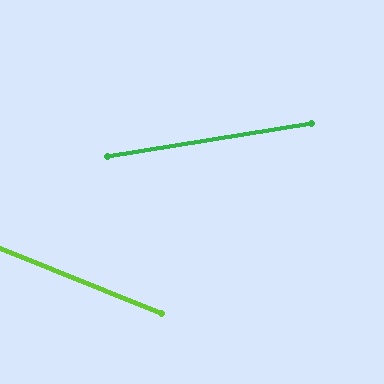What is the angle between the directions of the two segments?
Approximately 31 degrees.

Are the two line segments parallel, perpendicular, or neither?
Neither parallel nor perpendicular — they differ by about 31°.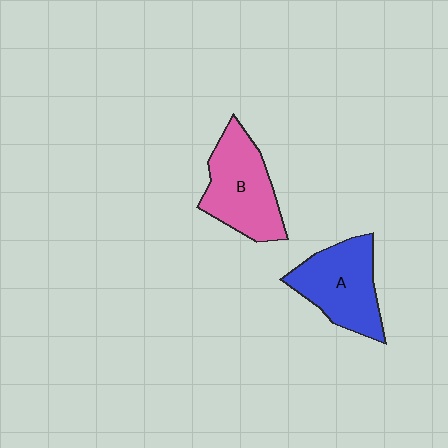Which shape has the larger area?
Shape B (pink).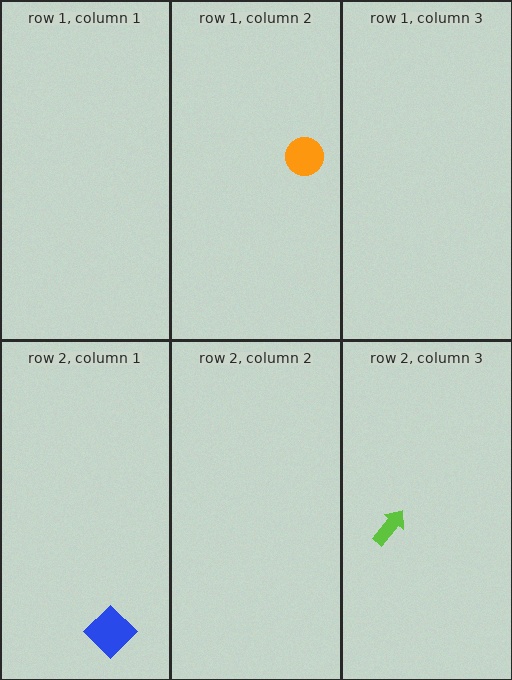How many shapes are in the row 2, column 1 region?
1.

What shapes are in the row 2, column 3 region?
The lime arrow.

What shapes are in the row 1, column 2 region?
The orange circle.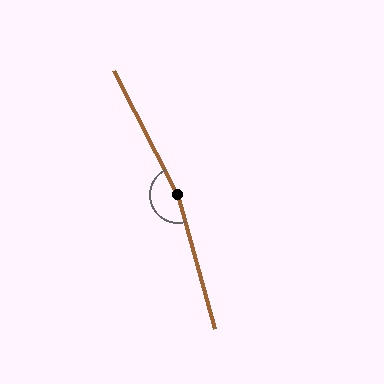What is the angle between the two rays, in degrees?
Approximately 168 degrees.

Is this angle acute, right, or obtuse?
It is obtuse.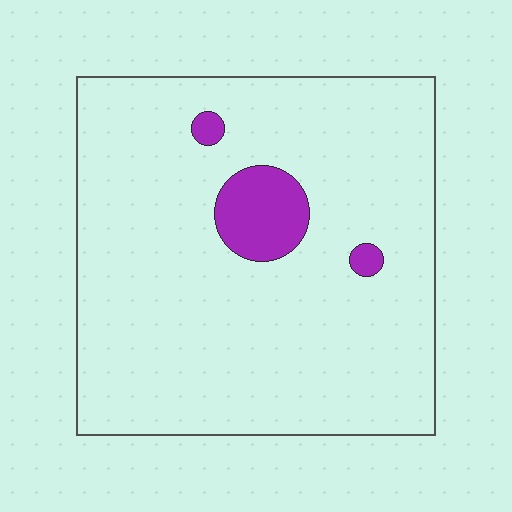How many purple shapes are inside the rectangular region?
3.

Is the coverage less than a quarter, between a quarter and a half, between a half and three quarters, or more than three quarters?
Less than a quarter.